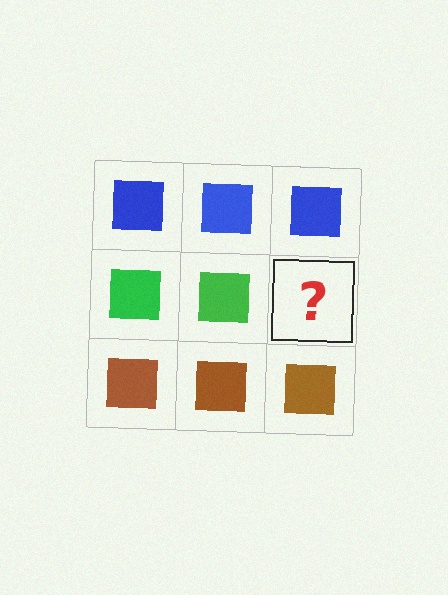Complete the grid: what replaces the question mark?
The question mark should be replaced with a green square.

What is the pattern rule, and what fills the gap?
The rule is that each row has a consistent color. The gap should be filled with a green square.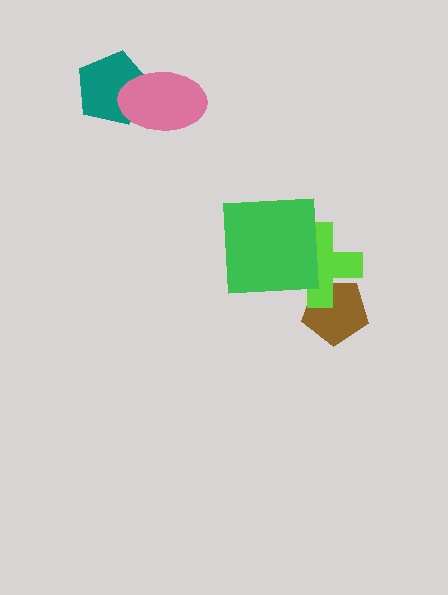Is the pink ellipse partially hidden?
No, no other shape covers it.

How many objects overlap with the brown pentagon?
1 object overlaps with the brown pentagon.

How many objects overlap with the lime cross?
2 objects overlap with the lime cross.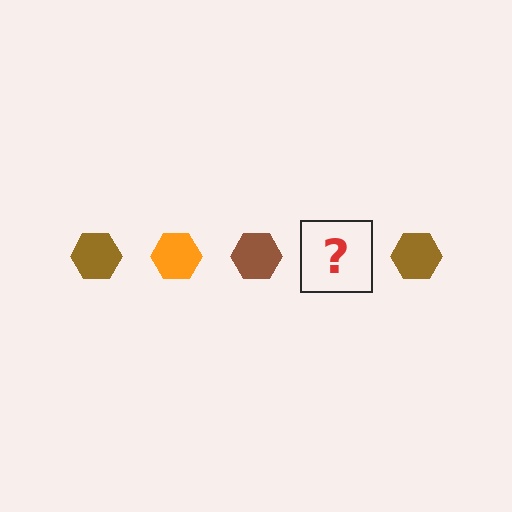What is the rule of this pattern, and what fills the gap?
The rule is that the pattern cycles through brown, orange hexagons. The gap should be filled with an orange hexagon.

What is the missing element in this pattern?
The missing element is an orange hexagon.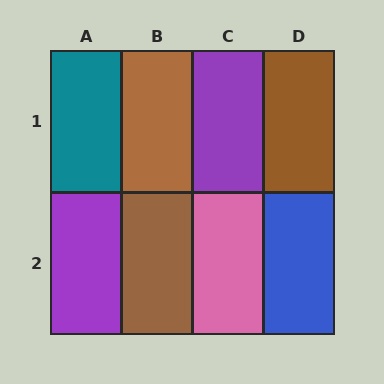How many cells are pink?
1 cell is pink.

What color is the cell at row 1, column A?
Teal.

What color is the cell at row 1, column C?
Purple.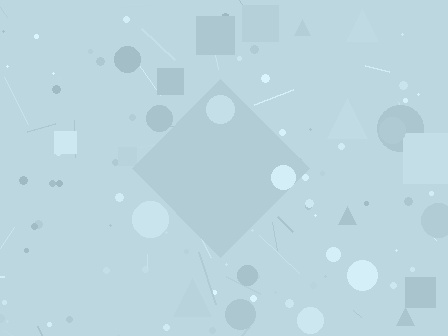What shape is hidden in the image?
A diamond is hidden in the image.